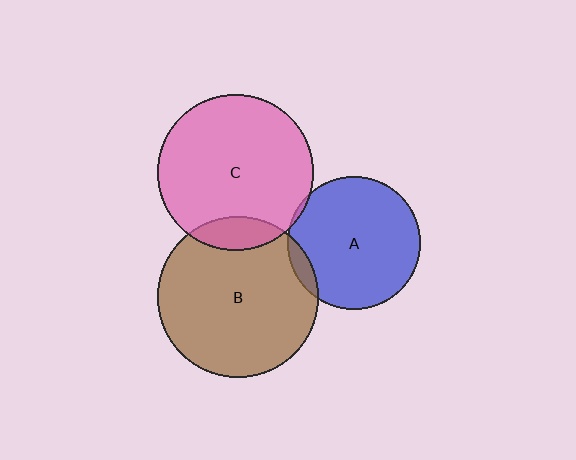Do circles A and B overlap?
Yes.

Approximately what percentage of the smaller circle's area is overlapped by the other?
Approximately 5%.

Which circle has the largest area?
Circle B (brown).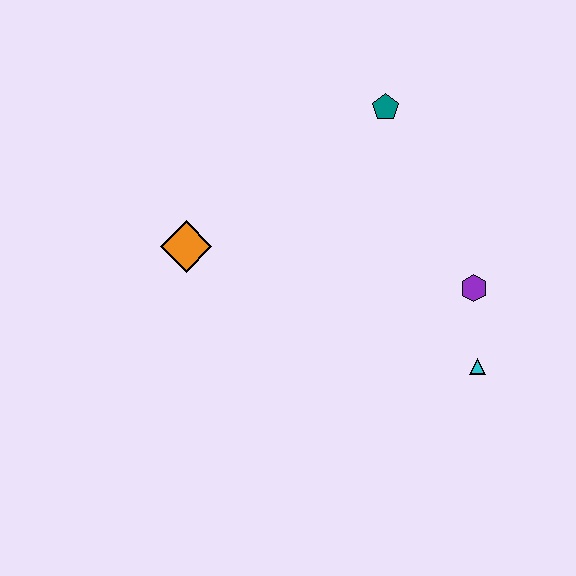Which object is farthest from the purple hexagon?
The orange diamond is farthest from the purple hexagon.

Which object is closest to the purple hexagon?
The cyan triangle is closest to the purple hexagon.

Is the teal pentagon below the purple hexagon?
No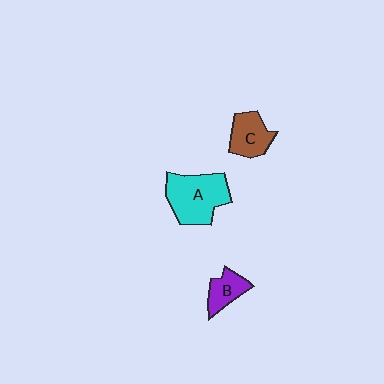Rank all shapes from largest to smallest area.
From largest to smallest: A (cyan), C (brown), B (purple).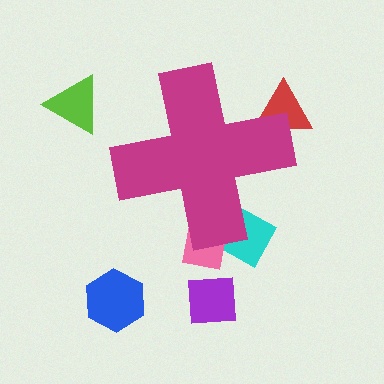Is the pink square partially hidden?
Yes, the pink square is partially hidden behind the magenta cross.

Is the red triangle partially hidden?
Yes, the red triangle is partially hidden behind the magenta cross.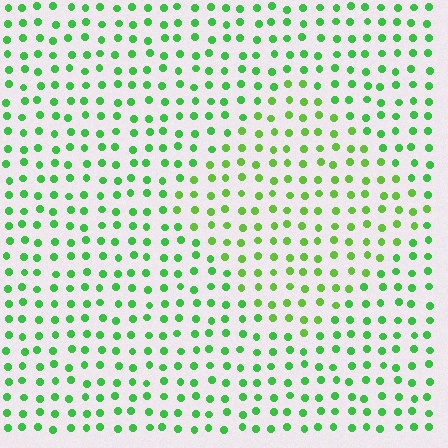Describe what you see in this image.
The image is filled with small green elements in a uniform arrangement. A diamond-shaped region is visible where the elements are tinted to a slightly different hue, forming a subtle color boundary.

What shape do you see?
I see a diamond.